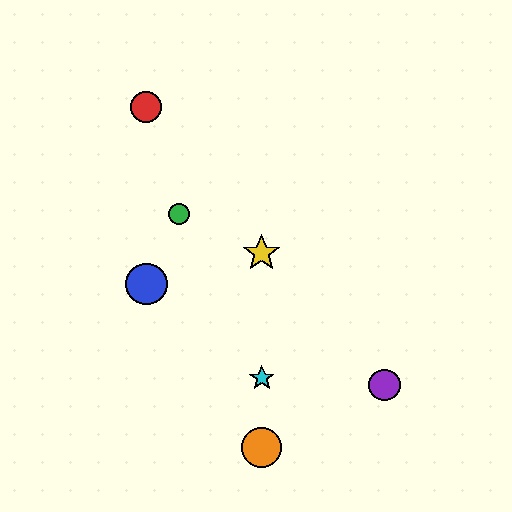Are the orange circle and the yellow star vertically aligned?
Yes, both are at x≈262.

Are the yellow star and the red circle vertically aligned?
No, the yellow star is at x≈262 and the red circle is at x≈146.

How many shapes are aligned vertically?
3 shapes (the yellow star, the orange circle, the cyan star) are aligned vertically.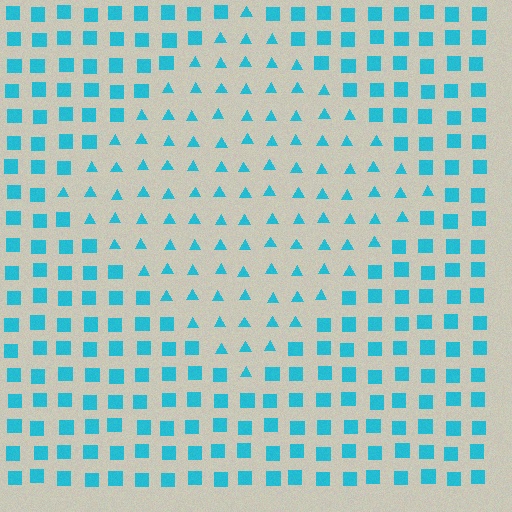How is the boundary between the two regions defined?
The boundary is defined by a change in element shape: triangles inside vs. squares outside. All elements share the same color and spacing.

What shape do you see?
I see a diamond.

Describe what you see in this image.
The image is filled with small cyan elements arranged in a uniform grid. A diamond-shaped region contains triangles, while the surrounding area contains squares. The boundary is defined purely by the change in element shape.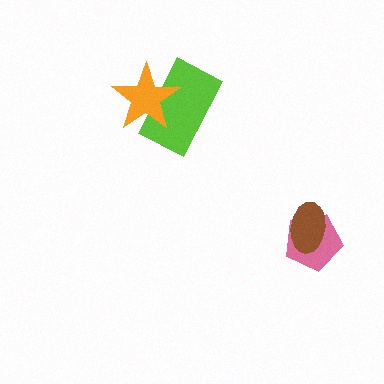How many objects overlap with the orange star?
1 object overlaps with the orange star.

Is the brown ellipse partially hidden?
No, no other shape covers it.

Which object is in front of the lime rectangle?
The orange star is in front of the lime rectangle.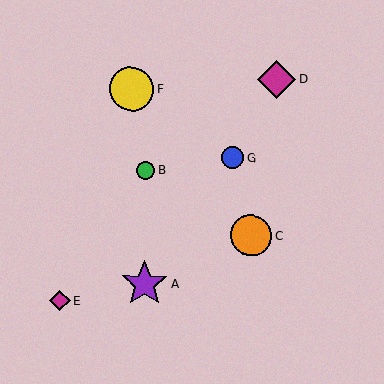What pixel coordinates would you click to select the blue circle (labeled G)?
Click at (233, 158) to select the blue circle G.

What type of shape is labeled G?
Shape G is a blue circle.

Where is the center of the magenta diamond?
The center of the magenta diamond is at (277, 79).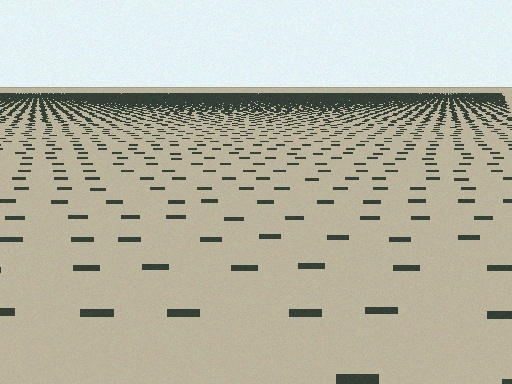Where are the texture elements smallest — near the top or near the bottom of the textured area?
Near the top.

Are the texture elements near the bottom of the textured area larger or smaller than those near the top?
Larger. Near the bottom, elements are closer to the viewer and appear at a bigger on-screen size.